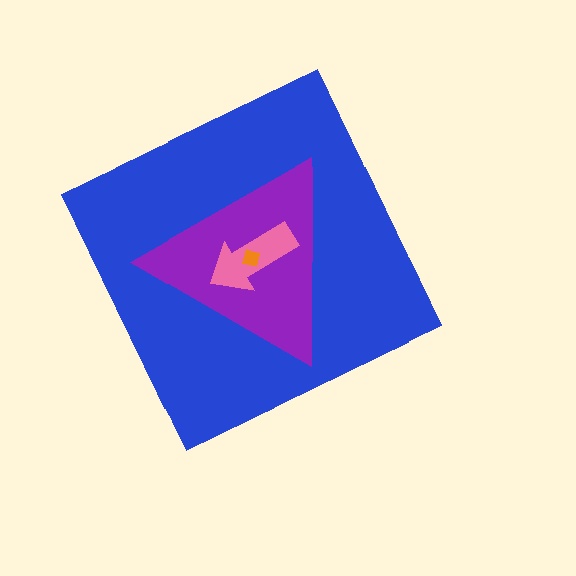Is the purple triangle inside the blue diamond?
Yes.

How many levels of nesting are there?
4.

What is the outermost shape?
The blue diamond.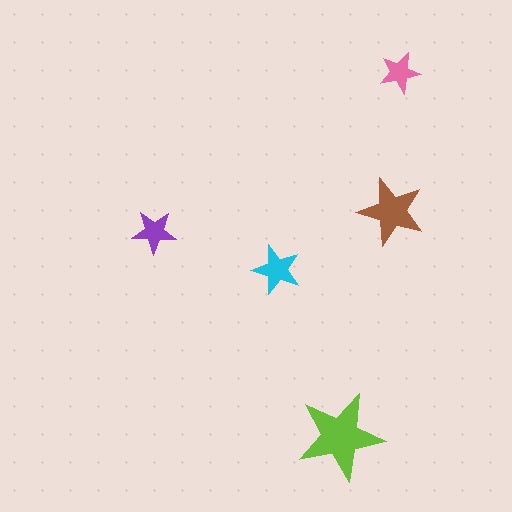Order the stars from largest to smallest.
the lime one, the brown one, the cyan one, the purple one, the pink one.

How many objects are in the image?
There are 5 objects in the image.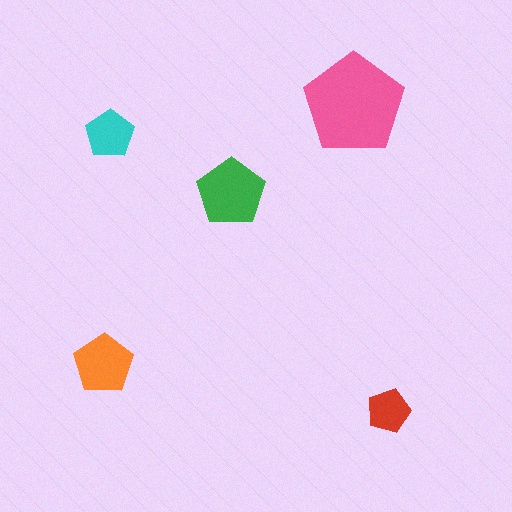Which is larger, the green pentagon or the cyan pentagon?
The green one.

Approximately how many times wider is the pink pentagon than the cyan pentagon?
About 2 times wider.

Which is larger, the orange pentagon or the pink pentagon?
The pink one.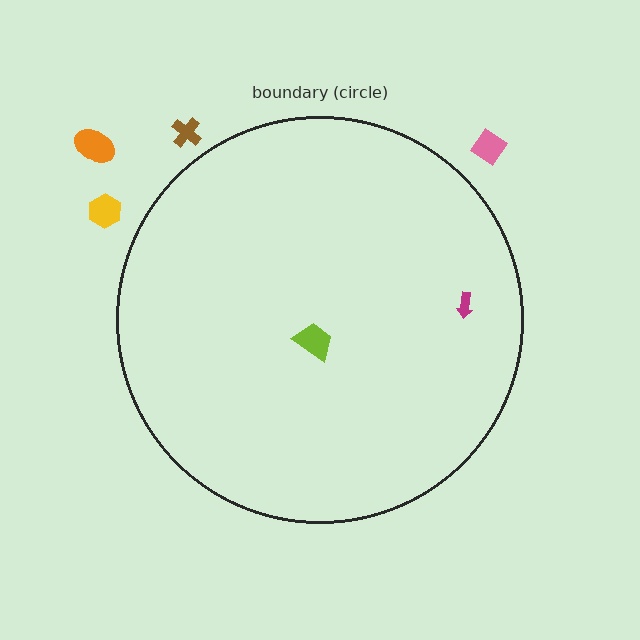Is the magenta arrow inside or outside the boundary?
Inside.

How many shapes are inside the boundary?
2 inside, 4 outside.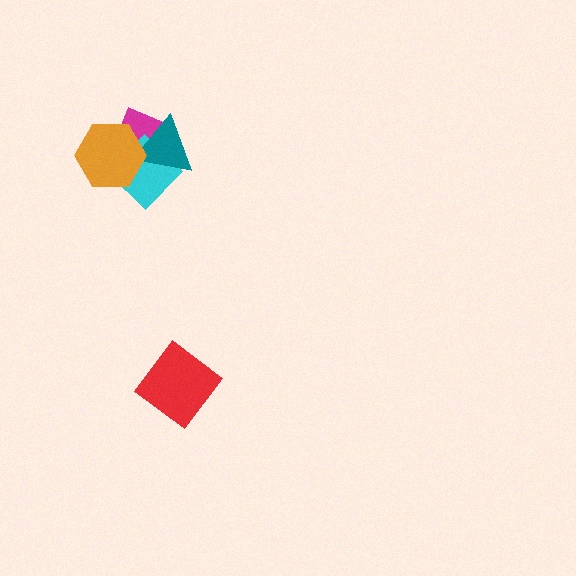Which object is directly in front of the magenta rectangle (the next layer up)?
The cyan diamond is directly in front of the magenta rectangle.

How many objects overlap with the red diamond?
0 objects overlap with the red diamond.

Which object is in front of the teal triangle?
The orange hexagon is in front of the teal triangle.